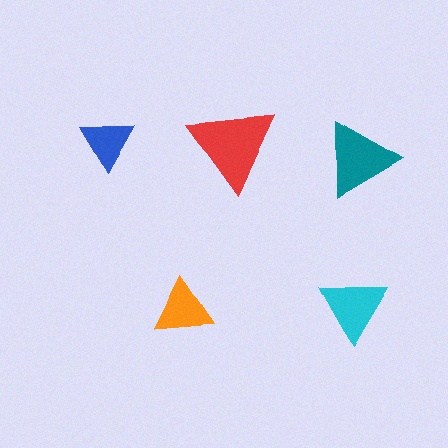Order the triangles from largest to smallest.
the red one, the teal one, the cyan one, the orange one, the blue one.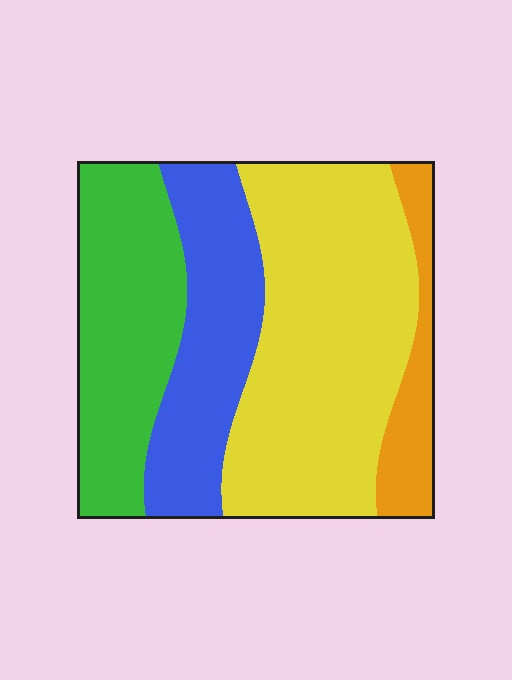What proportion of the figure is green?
Green covers 25% of the figure.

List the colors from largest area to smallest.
From largest to smallest: yellow, green, blue, orange.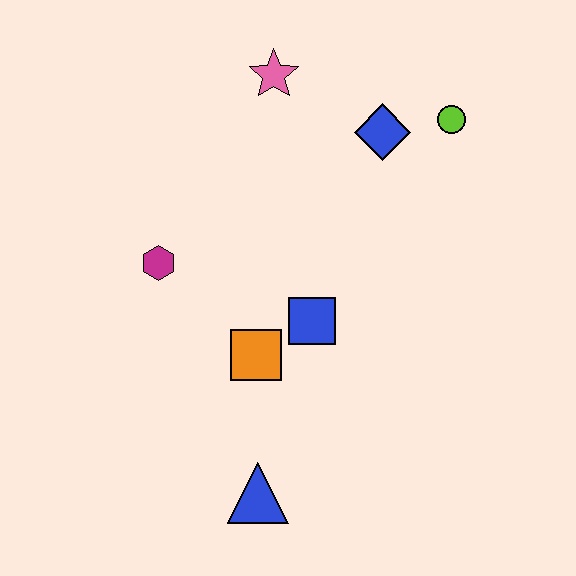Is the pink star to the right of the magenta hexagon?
Yes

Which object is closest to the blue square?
The orange square is closest to the blue square.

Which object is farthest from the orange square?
The lime circle is farthest from the orange square.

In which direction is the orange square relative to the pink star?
The orange square is below the pink star.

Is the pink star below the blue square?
No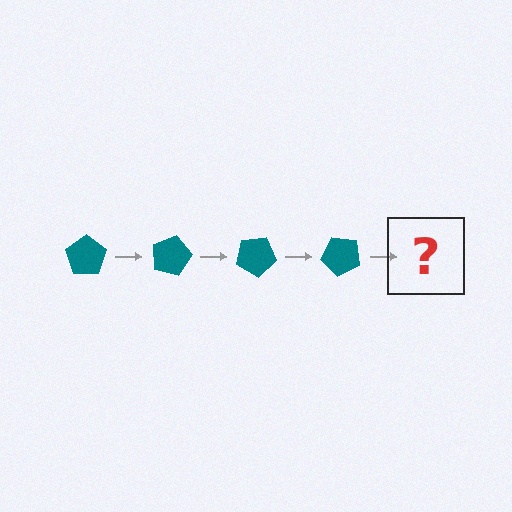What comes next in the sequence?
The next element should be a teal pentagon rotated 60 degrees.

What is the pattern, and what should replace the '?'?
The pattern is that the pentagon rotates 15 degrees each step. The '?' should be a teal pentagon rotated 60 degrees.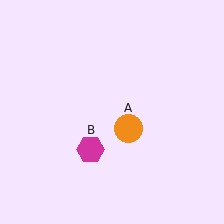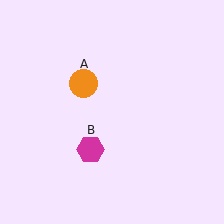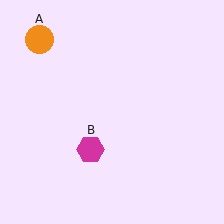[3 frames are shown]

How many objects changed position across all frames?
1 object changed position: orange circle (object A).